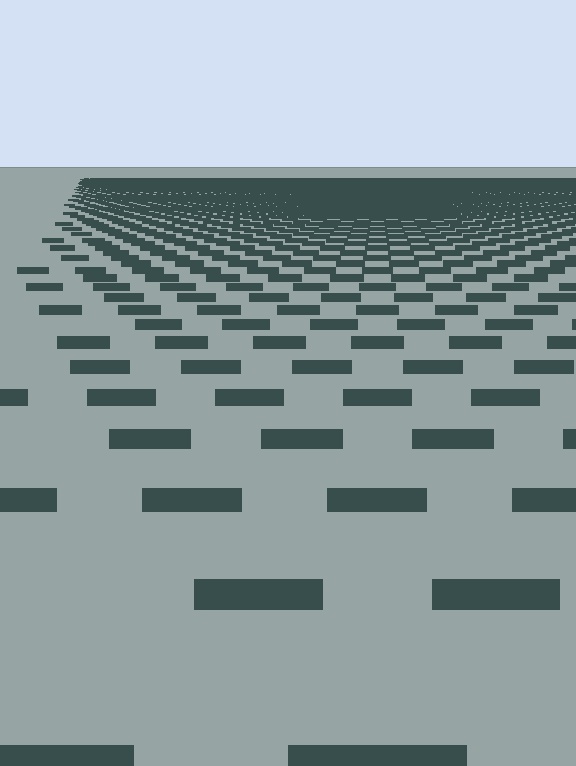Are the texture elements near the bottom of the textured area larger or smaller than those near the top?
Larger. Near the bottom, elements are closer to the viewer and appear at a bigger on-screen size.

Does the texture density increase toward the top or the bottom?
Density increases toward the top.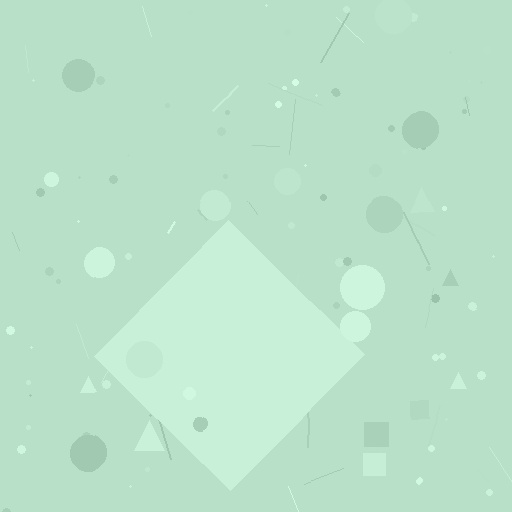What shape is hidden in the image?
A diamond is hidden in the image.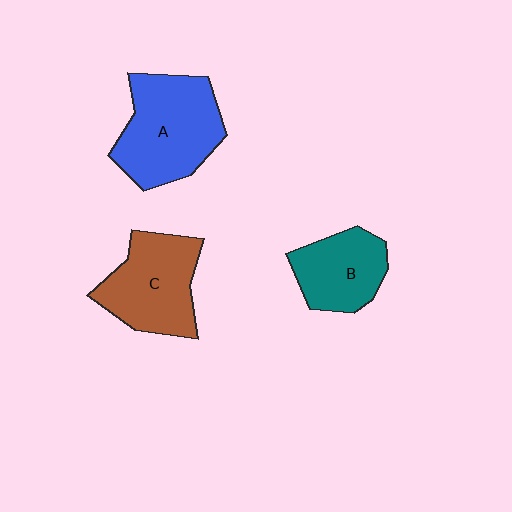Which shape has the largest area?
Shape A (blue).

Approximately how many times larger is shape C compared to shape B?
Approximately 1.3 times.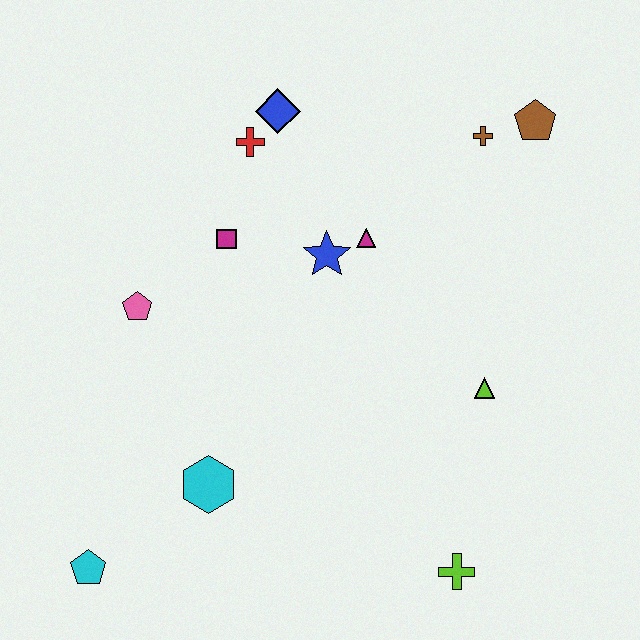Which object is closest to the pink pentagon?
The magenta square is closest to the pink pentagon.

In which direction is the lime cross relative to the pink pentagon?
The lime cross is to the right of the pink pentagon.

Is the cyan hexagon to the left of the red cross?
Yes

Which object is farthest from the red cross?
The lime cross is farthest from the red cross.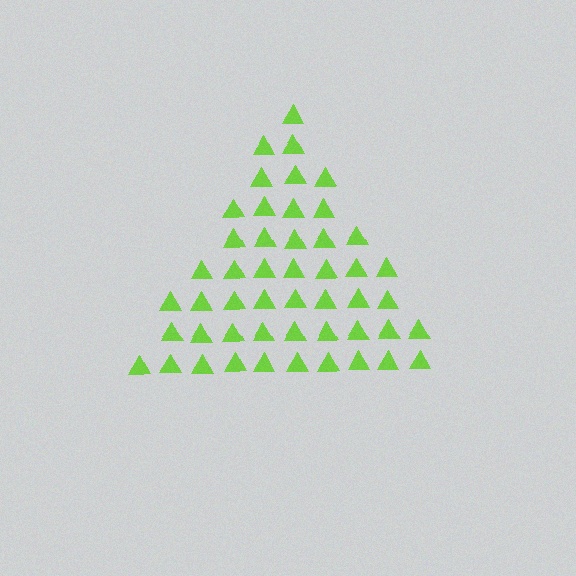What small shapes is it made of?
It is made of small triangles.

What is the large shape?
The large shape is a triangle.